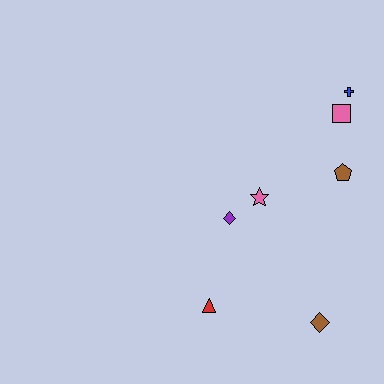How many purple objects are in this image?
There is 1 purple object.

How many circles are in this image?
There are no circles.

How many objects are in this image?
There are 7 objects.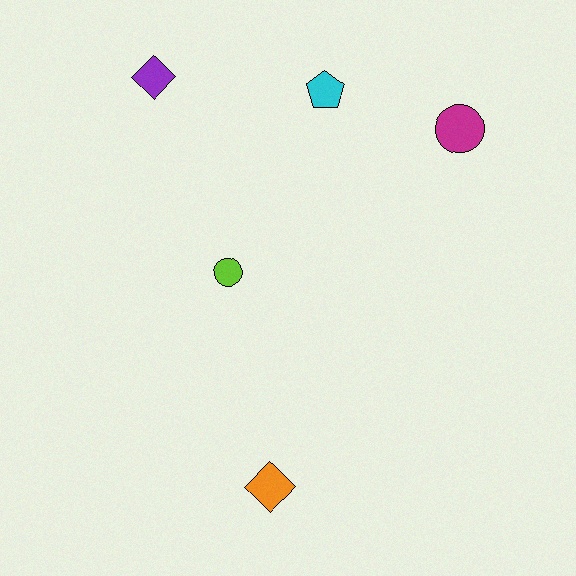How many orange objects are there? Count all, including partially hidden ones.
There is 1 orange object.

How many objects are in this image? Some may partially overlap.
There are 5 objects.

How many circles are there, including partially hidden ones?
There are 2 circles.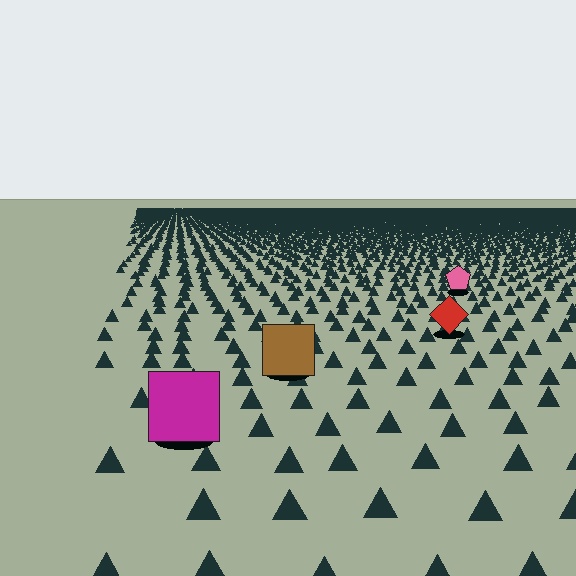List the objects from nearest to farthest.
From nearest to farthest: the magenta square, the brown square, the red diamond, the pink pentagon.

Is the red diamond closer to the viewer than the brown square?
No. The brown square is closer — you can tell from the texture gradient: the ground texture is coarser near it.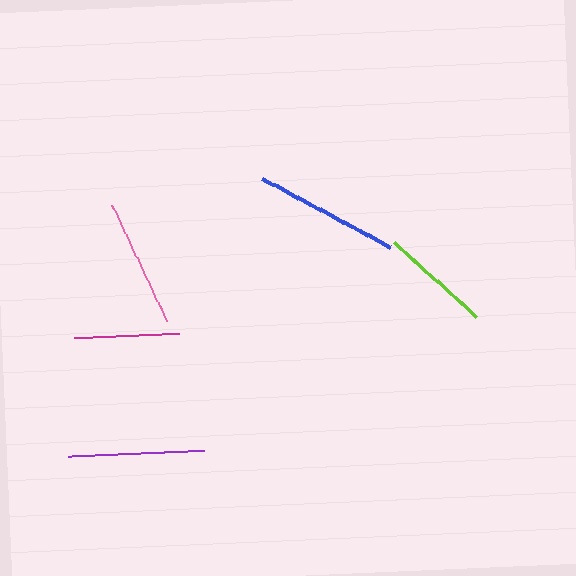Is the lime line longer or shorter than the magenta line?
The lime line is longer than the magenta line.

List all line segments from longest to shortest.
From longest to shortest: blue, purple, pink, lime, magenta.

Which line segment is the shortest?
The magenta line is the shortest at approximately 105 pixels.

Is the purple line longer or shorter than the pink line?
The purple line is longer than the pink line.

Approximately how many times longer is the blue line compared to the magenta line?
The blue line is approximately 1.4 times the length of the magenta line.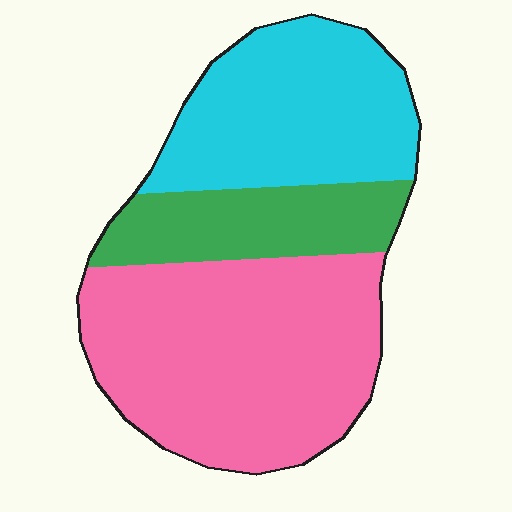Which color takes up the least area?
Green, at roughly 20%.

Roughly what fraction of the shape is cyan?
Cyan covers about 30% of the shape.